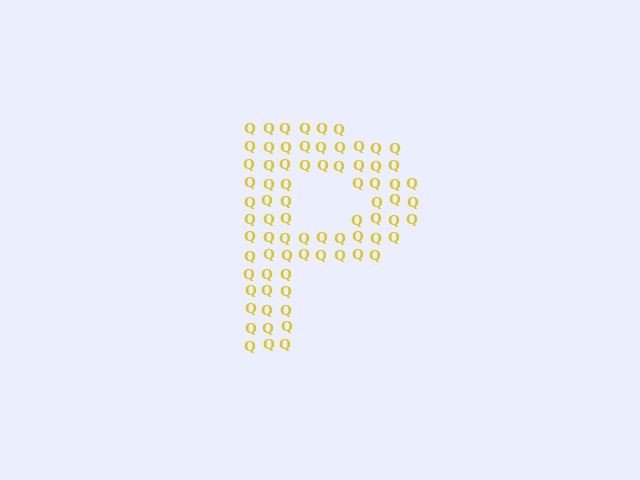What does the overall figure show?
The overall figure shows the letter P.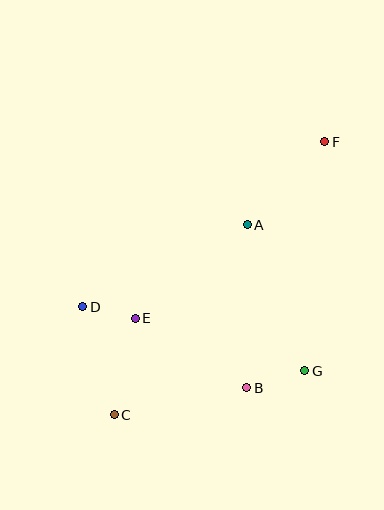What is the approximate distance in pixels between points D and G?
The distance between D and G is approximately 231 pixels.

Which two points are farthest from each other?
Points C and F are farthest from each other.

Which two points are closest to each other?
Points D and E are closest to each other.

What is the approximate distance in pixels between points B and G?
The distance between B and G is approximately 60 pixels.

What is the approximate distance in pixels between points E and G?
The distance between E and G is approximately 177 pixels.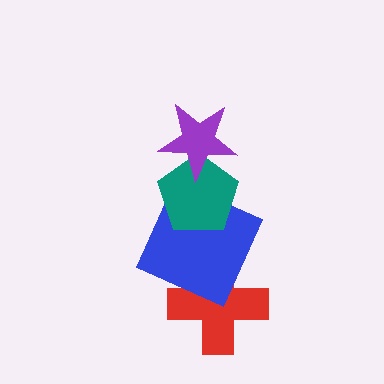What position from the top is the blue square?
The blue square is 3rd from the top.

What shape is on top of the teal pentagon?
The purple star is on top of the teal pentagon.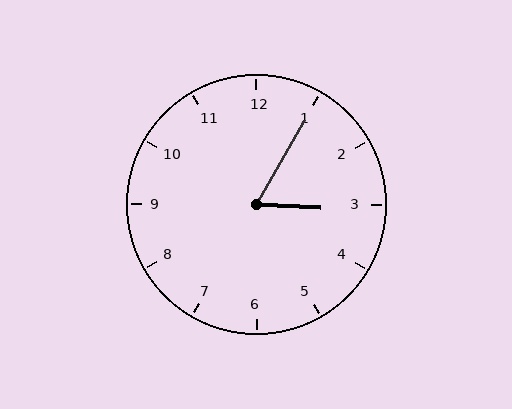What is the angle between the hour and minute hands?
Approximately 62 degrees.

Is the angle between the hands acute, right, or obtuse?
It is acute.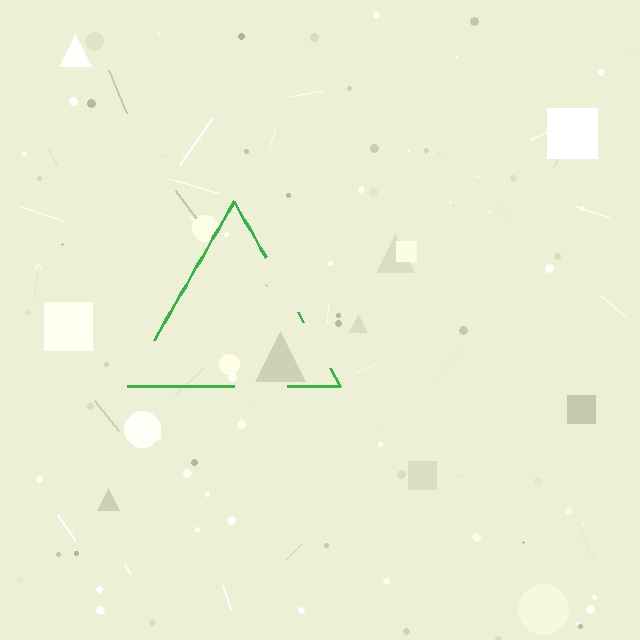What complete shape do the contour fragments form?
The contour fragments form a triangle.